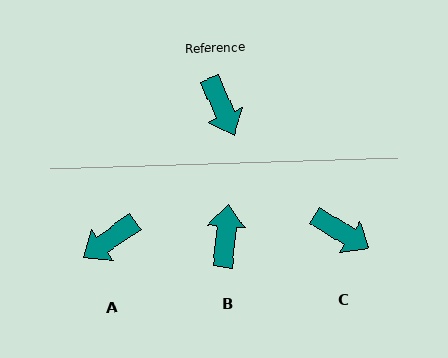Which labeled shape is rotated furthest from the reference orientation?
B, about 151 degrees away.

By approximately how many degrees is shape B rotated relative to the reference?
Approximately 151 degrees counter-clockwise.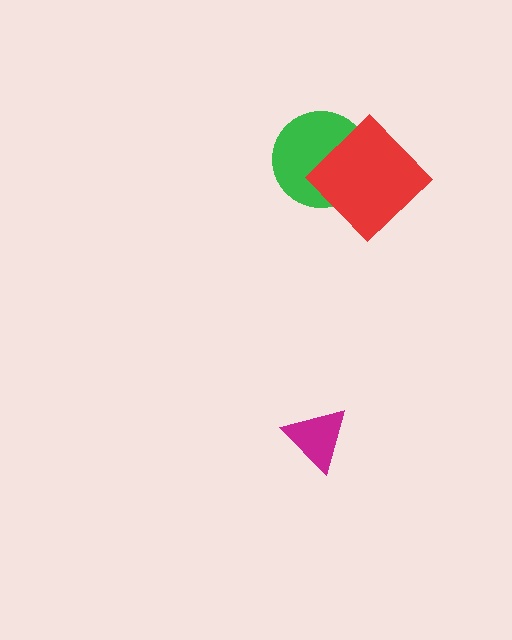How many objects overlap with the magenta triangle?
0 objects overlap with the magenta triangle.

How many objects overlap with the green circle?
1 object overlaps with the green circle.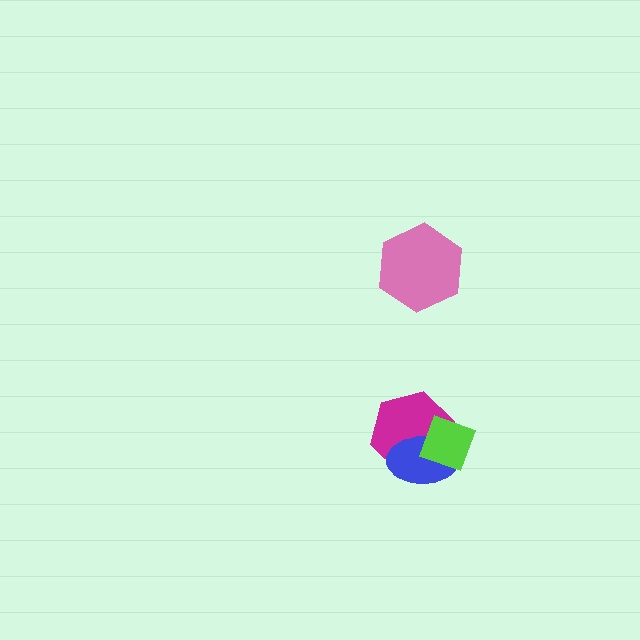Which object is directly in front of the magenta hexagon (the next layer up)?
The blue ellipse is directly in front of the magenta hexagon.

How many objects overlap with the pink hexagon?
0 objects overlap with the pink hexagon.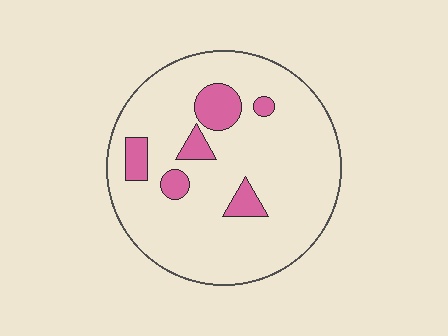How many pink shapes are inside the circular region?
6.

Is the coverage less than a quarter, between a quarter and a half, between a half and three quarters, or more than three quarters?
Less than a quarter.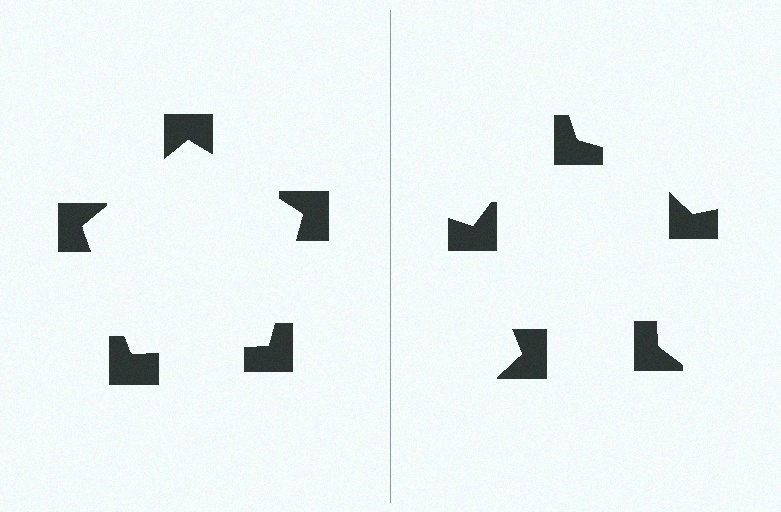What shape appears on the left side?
An illusory pentagon.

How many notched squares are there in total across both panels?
10 — 5 on each side.